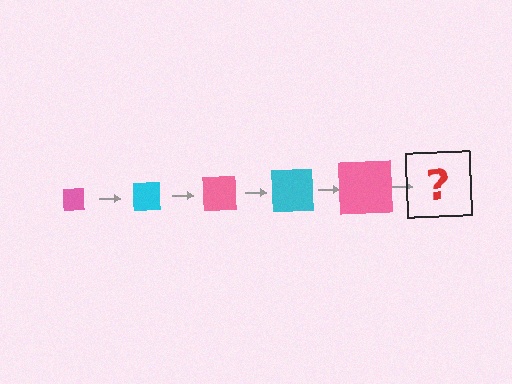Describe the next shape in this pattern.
It should be a cyan square, larger than the previous one.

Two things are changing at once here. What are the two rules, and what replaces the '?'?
The two rules are that the square grows larger each step and the color cycles through pink and cyan. The '?' should be a cyan square, larger than the previous one.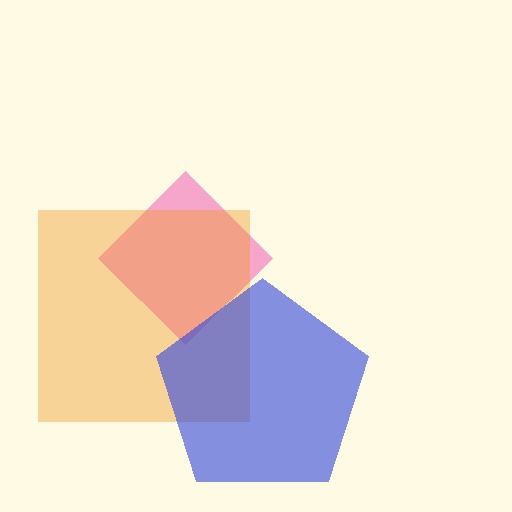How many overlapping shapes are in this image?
There are 3 overlapping shapes in the image.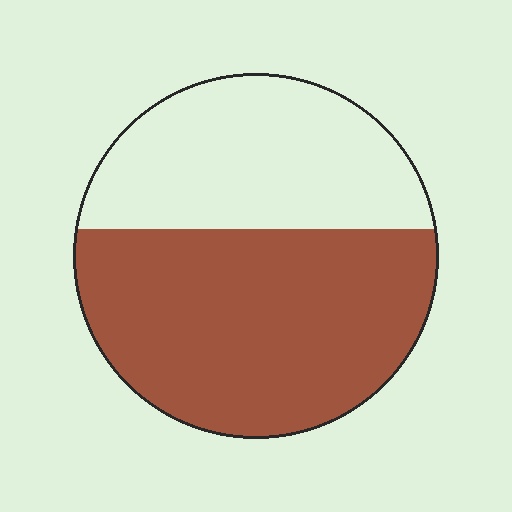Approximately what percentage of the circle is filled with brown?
Approximately 60%.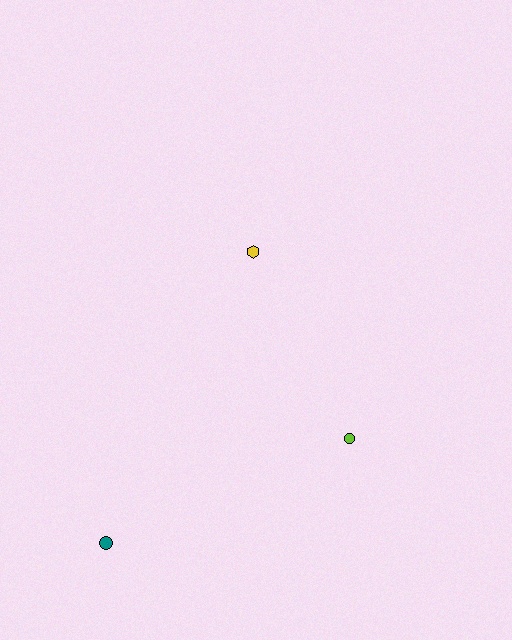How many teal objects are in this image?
There is 1 teal object.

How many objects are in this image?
There are 3 objects.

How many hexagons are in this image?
There is 1 hexagon.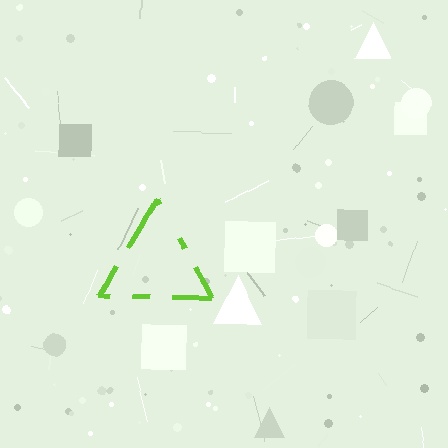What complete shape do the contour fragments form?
The contour fragments form a triangle.